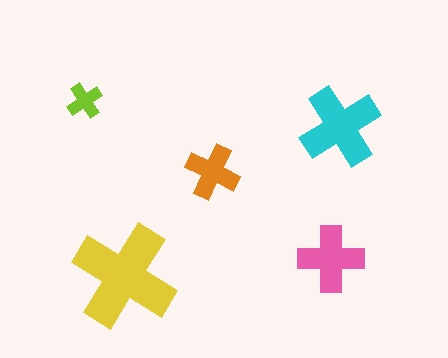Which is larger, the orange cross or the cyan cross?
The cyan one.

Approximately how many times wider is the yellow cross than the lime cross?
About 3 times wider.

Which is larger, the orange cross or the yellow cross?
The yellow one.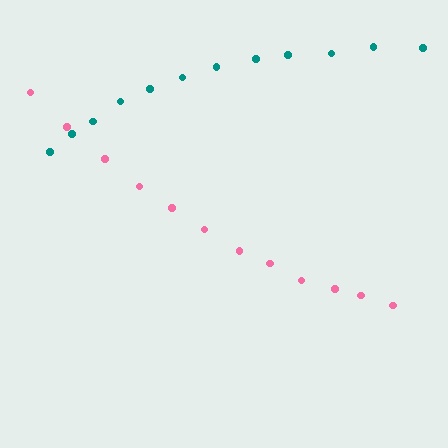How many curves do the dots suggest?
There are 2 distinct paths.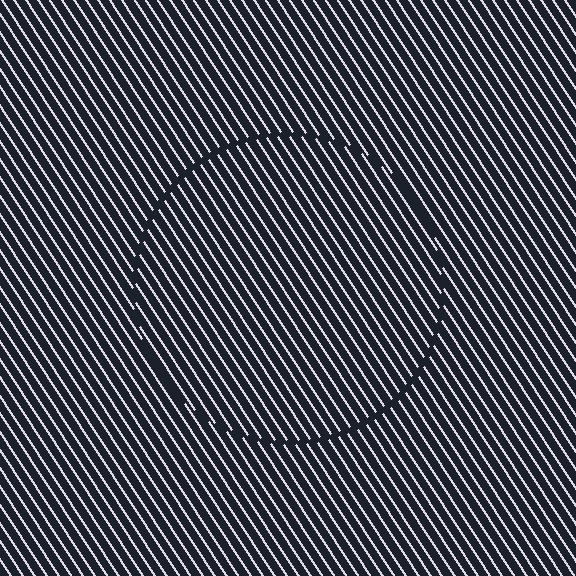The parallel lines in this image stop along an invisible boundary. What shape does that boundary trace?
An illusory circle. The interior of the shape contains the same grating, shifted by half a period — the contour is defined by the phase discontinuity where line-ends from the inner and outer gratings abut.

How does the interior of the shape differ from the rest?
The interior of the shape contains the same grating, shifted by half a period — the contour is defined by the phase discontinuity where line-ends from the inner and outer gratings abut.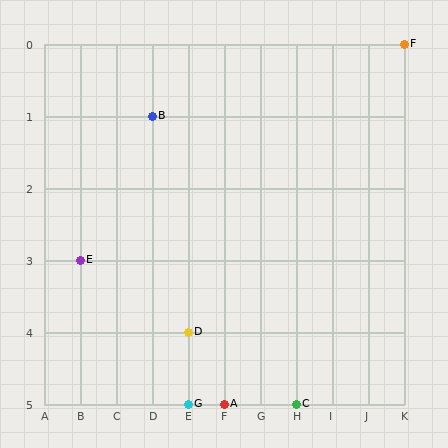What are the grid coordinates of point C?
Point C is at grid coordinates (H, 5).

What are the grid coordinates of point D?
Point D is at grid coordinates (E, 4).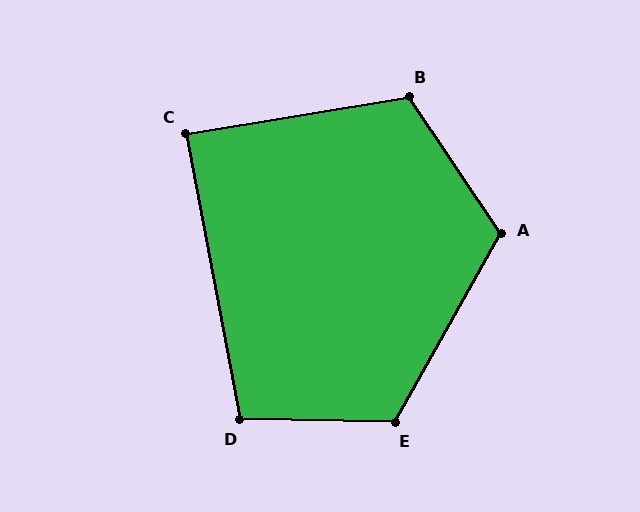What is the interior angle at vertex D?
Approximately 102 degrees (obtuse).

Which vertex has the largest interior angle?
E, at approximately 118 degrees.